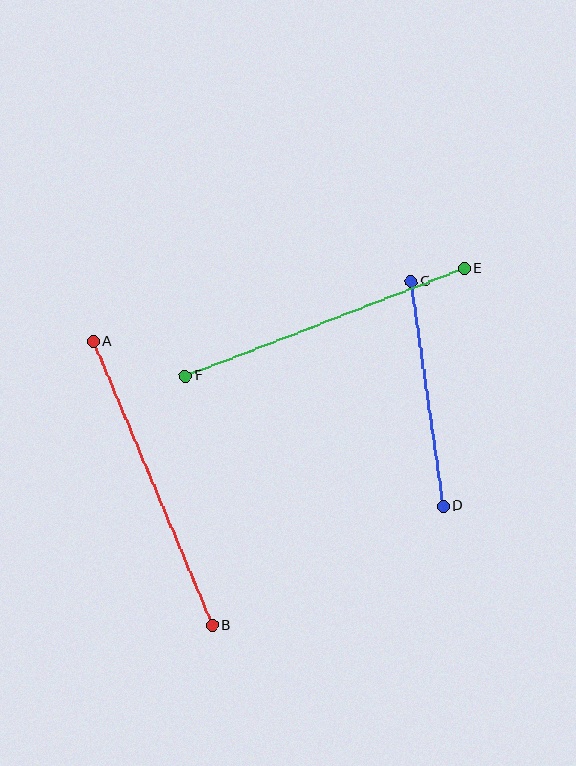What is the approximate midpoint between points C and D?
The midpoint is at approximately (427, 394) pixels.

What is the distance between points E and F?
The distance is approximately 299 pixels.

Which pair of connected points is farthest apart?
Points A and B are farthest apart.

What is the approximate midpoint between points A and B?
The midpoint is at approximately (153, 484) pixels.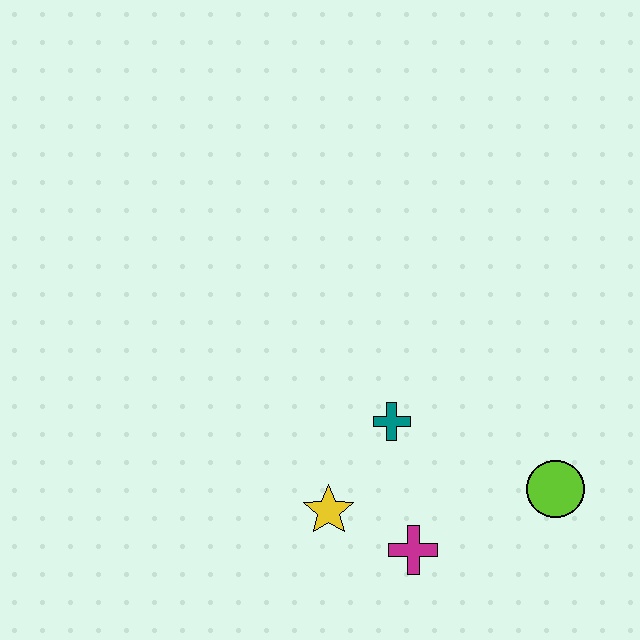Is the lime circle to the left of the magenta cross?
No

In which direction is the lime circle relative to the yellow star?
The lime circle is to the right of the yellow star.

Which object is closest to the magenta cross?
The yellow star is closest to the magenta cross.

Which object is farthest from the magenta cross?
The lime circle is farthest from the magenta cross.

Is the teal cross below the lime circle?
No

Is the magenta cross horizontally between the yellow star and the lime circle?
Yes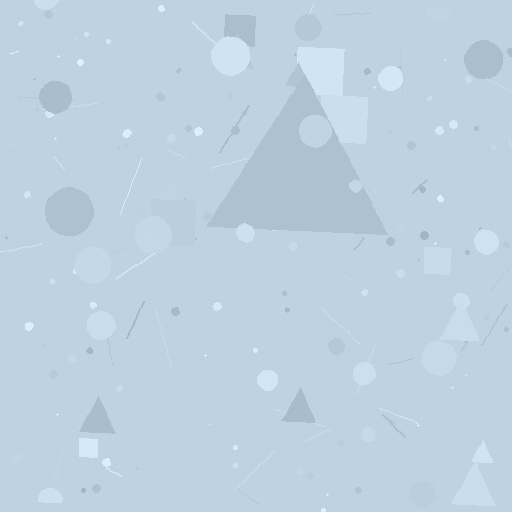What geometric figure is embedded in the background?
A triangle is embedded in the background.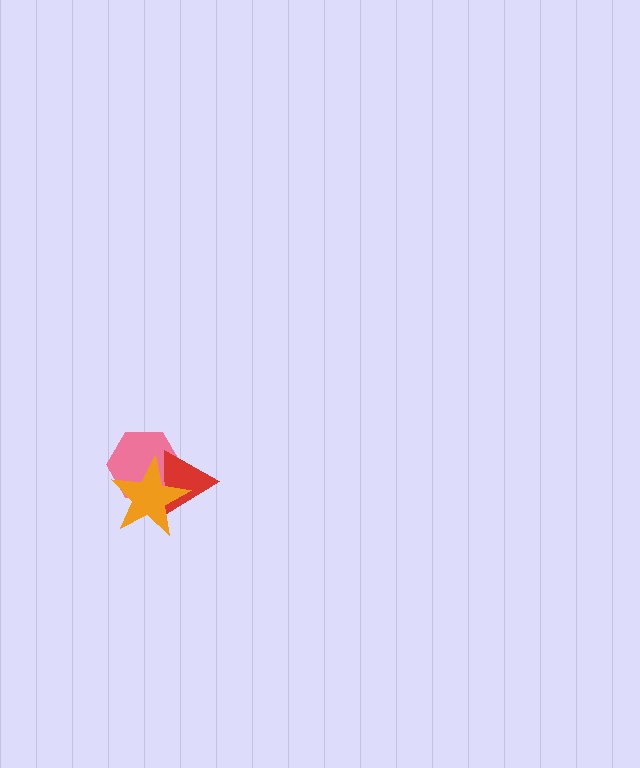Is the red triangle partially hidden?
Yes, it is partially covered by another shape.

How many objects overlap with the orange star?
2 objects overlap with the orange star.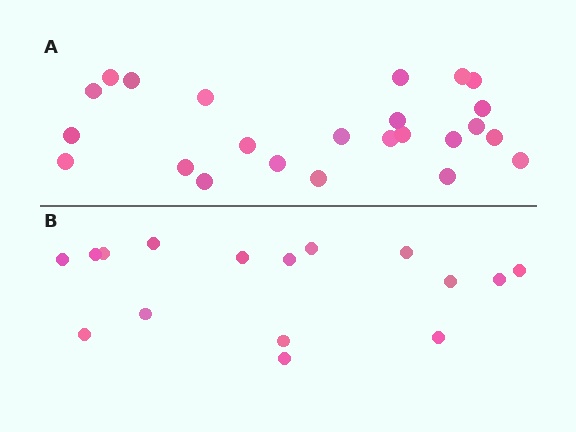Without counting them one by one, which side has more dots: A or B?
Region A (the top region) has more dots.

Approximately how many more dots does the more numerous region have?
Region A has roughly 8 or so more dots than region B.